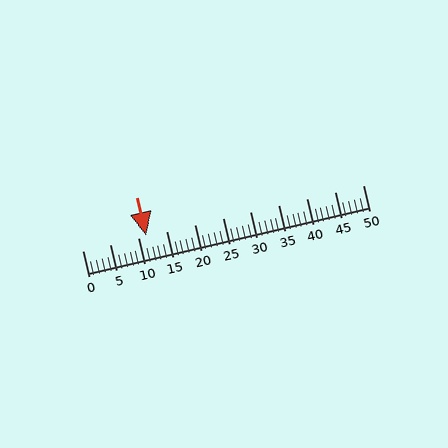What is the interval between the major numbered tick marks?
The major tick marks are spaced 5 units apart.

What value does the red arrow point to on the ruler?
The red arrow points to approximately 11.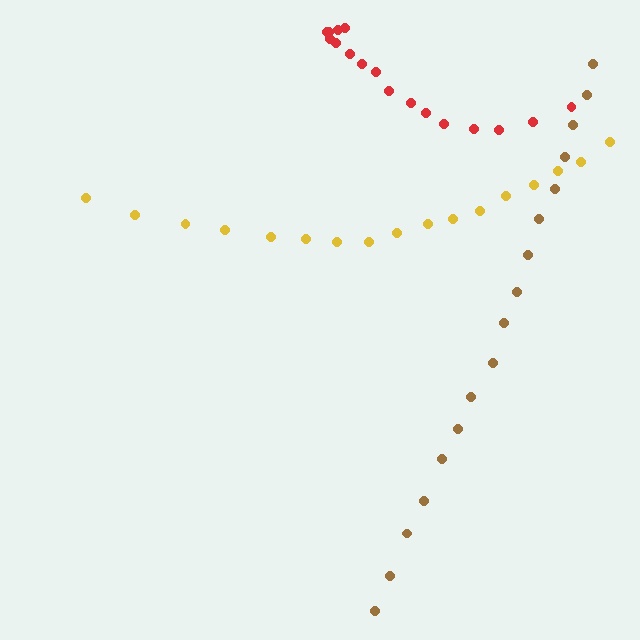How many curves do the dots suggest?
There are 3 distinct paths.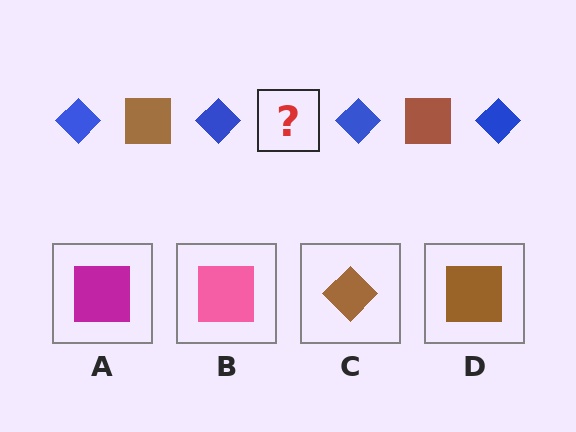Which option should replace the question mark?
Option D.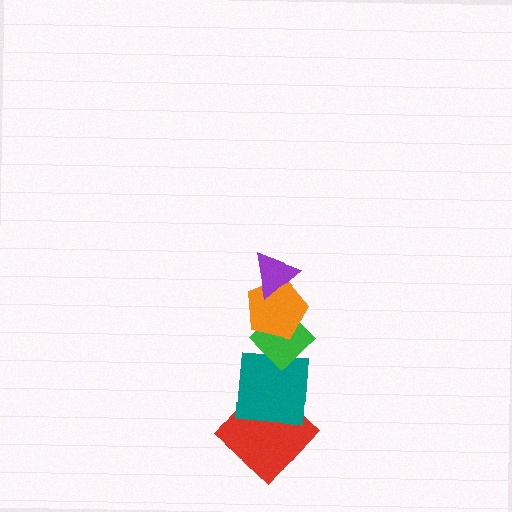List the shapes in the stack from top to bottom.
From top to bottom: the purple triangle, the orange pentagon, the green diamond, the teal square, the red diamond.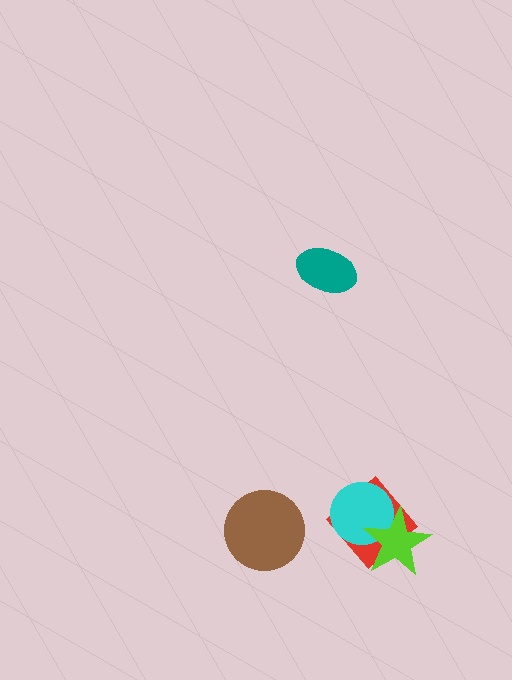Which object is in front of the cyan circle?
The lime star is in front of the cyan circle.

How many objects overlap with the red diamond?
2 objects overlap with the red diamond.